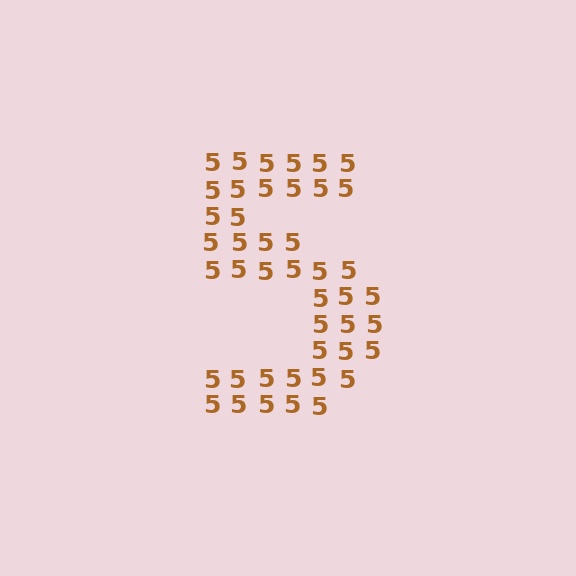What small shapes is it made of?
It is made of small digit 5's.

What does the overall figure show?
The overall figure shows the digit 5.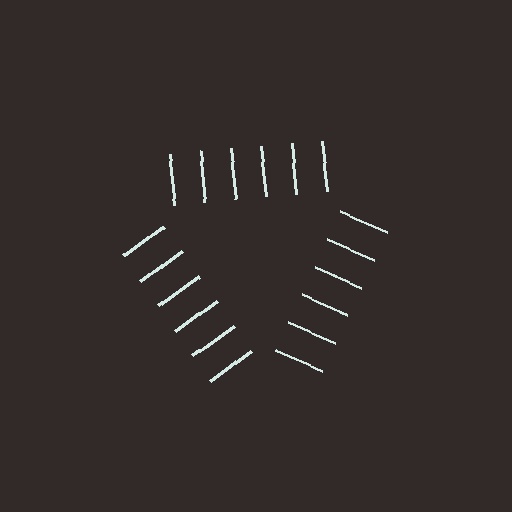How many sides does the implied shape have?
3 sides — the line-ends trace a triangle.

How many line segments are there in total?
18 — 6 along each of the 3 edges.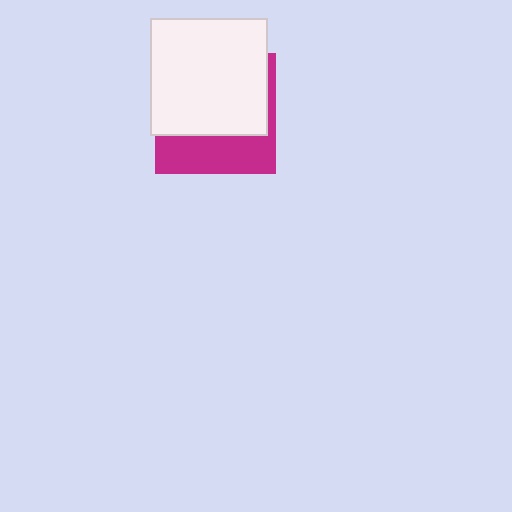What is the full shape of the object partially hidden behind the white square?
The partially hidden object is a magenta square.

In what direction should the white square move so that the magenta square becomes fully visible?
The white square should move up. That is the shortest direction to clear the overlap and leave the magenta square fully visible.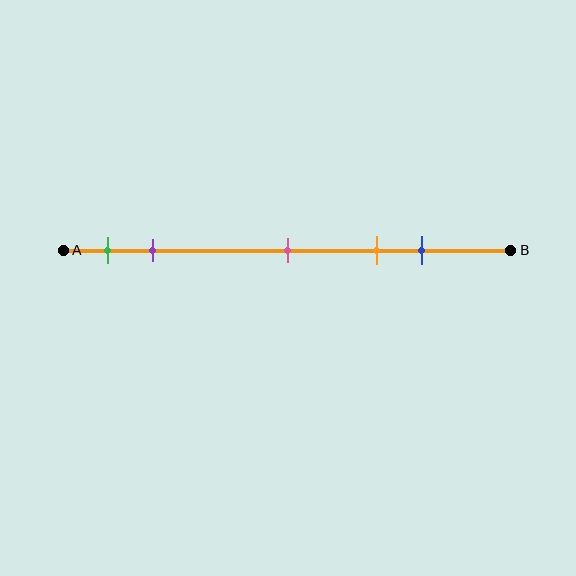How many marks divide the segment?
There are 5 marks dividing the segment.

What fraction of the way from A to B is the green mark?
The green mark is approximately 10% (0.1) of the way from A to B.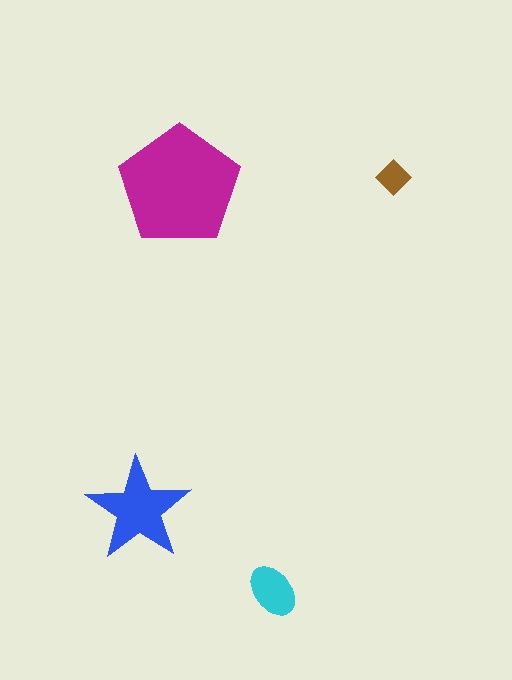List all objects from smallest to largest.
The brown diamond, the cyan ellipse, the blue star, the magenta pentagon.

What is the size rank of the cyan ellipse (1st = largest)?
3rd.